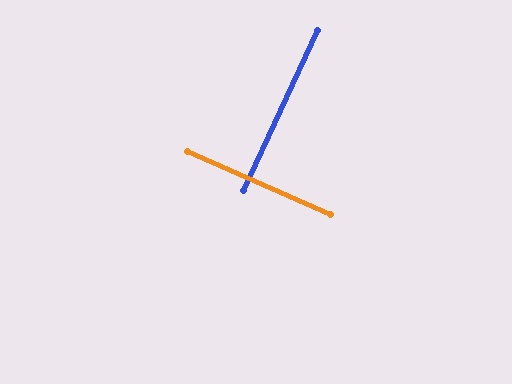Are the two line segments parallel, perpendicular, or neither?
Perpendicular — they meet at approximately 89°.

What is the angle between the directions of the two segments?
Approximately 89 degrees.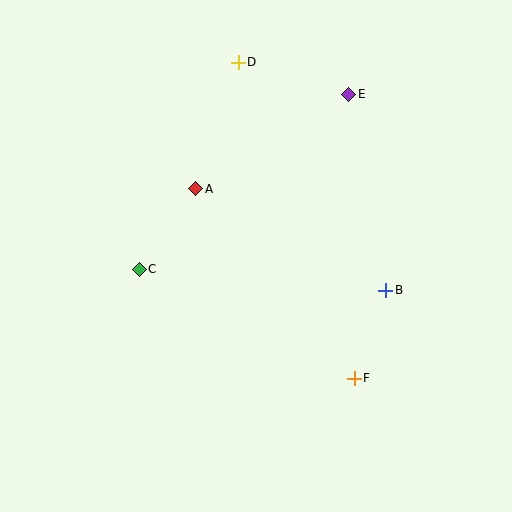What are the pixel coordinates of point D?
Point D is at (238, 62).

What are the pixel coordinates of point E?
Point E is at (349, 94).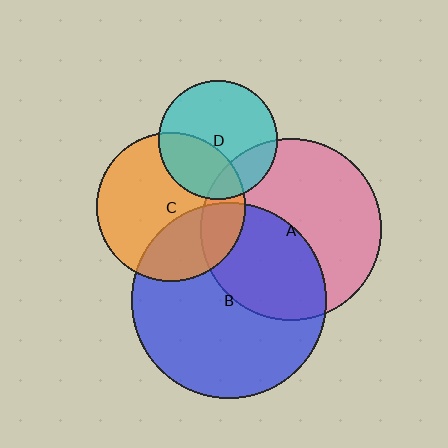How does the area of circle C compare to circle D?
Approximately 1.6 times.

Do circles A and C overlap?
Yes.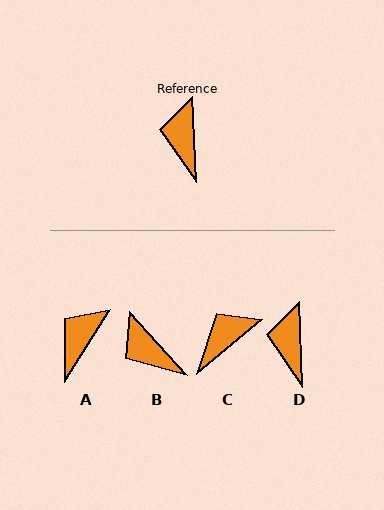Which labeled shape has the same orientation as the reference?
D.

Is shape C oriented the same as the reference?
No, it is off by about 52 degrees.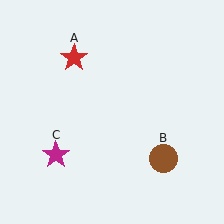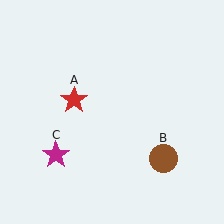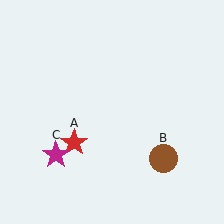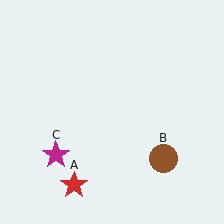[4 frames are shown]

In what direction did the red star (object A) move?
The red star (object A) moved down.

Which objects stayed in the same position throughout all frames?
Brown circle (object B) and magenta star (object C) remained stationary.